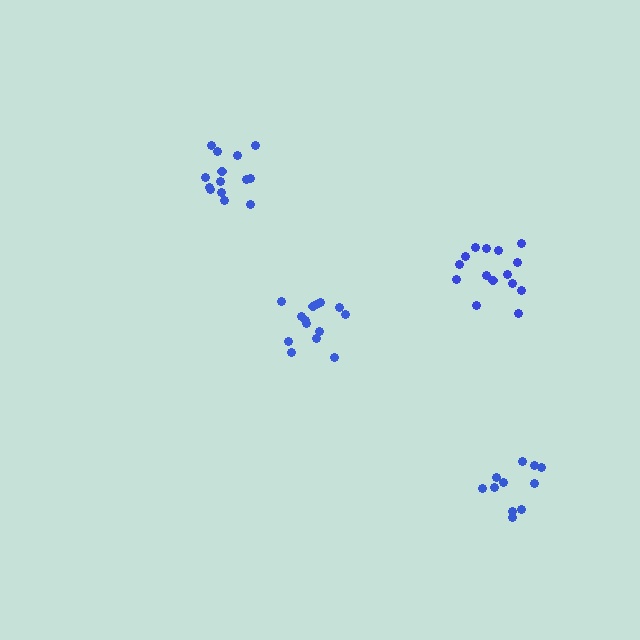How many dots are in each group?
Group 1: 15 dots, Group 2: 14 dots, Group 3: 14 dots, Group 4: 11 dots (54 total).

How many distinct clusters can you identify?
There are 4 distinct clusters.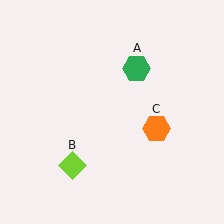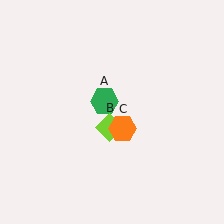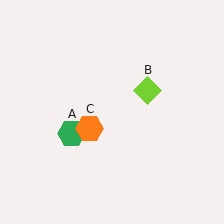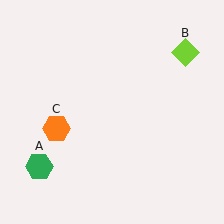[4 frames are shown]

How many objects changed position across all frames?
3 objects changed position: green hexagon (object A), lime diamond (object B), orange hexagon (object C).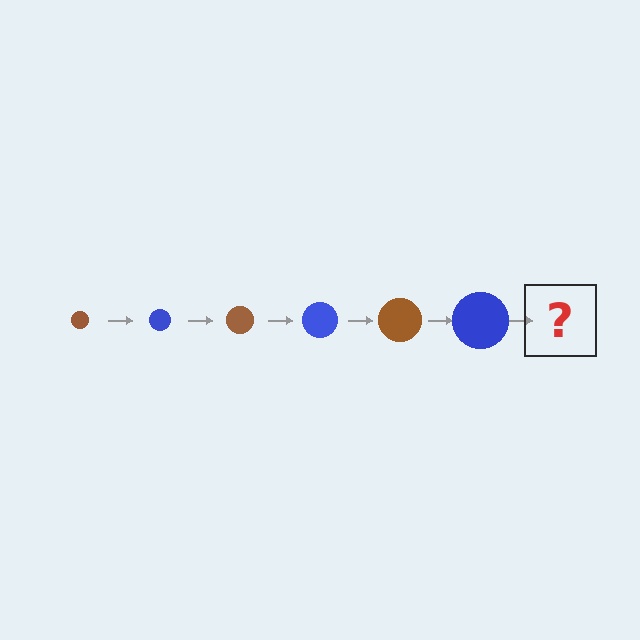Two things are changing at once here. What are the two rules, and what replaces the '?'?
The two rules are that the circle grows larger each step and the color cycles through brown and blue. The '?' should be a brown circle, larger than the previous one.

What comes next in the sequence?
The next element should be a brown circle, larger than the previous one.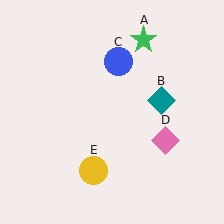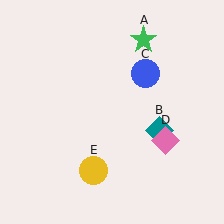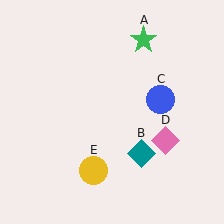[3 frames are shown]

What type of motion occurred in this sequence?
The teal diamond (object B), blue circle (object C) rotated clockwise around the center of the scene.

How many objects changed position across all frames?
2 objects changed position: teal diamond (object B), blue circle (object C).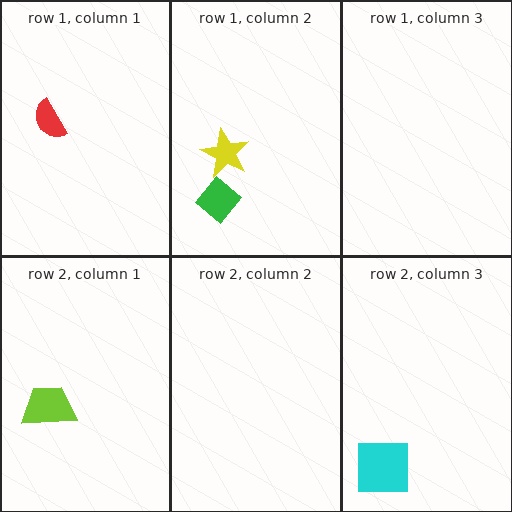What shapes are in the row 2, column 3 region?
The cyan square.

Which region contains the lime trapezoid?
The row 2, column 1 region.